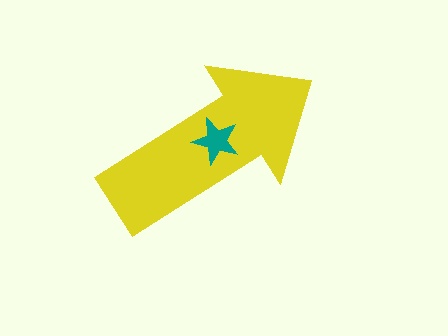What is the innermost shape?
The teal star.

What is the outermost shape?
The yellow arrow.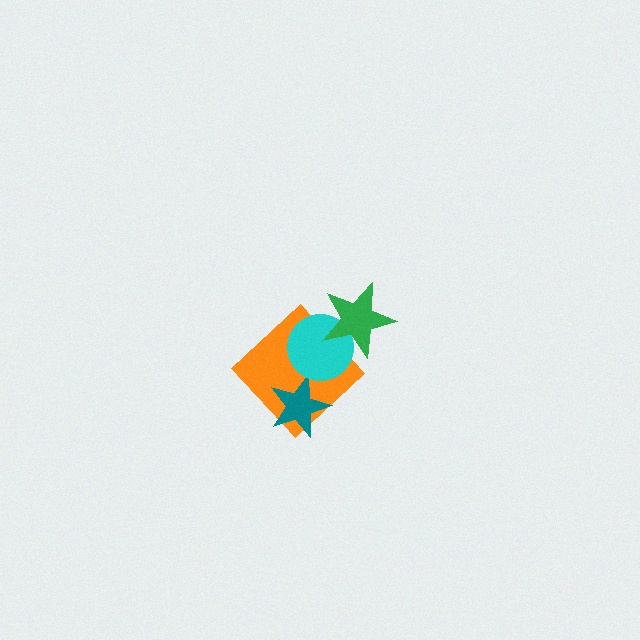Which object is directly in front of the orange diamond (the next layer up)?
The teal star is directly in front of the orange diamond.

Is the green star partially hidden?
No, no other shape covers it.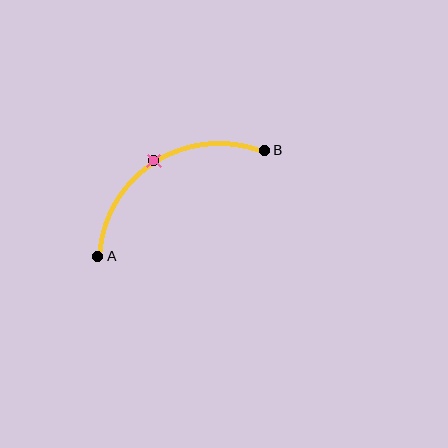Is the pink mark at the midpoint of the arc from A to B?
Yes. The pink mark lies on the arc at equal arc-length from both A and B — it is the arc midpoint.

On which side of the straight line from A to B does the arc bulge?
The arc bulges above the straight line connecting A and B.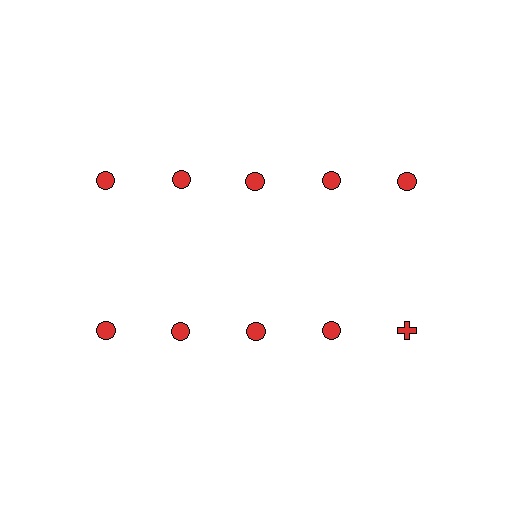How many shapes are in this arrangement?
There are 10 shapes arranged in a grid pattern.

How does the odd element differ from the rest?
It has a different shape: cross instead of circle.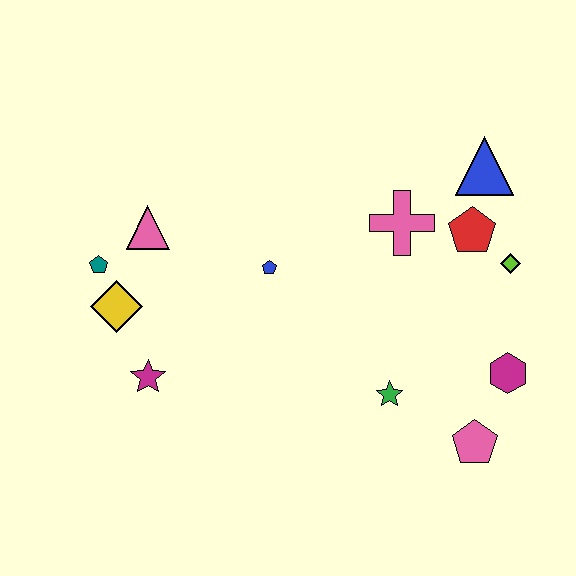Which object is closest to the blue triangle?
The red pentagon is closest to the blue triangle.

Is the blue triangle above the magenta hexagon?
Yes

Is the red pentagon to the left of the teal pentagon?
No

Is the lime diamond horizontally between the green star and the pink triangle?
No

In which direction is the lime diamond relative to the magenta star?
The lime diamond is to the right of the magenta star.